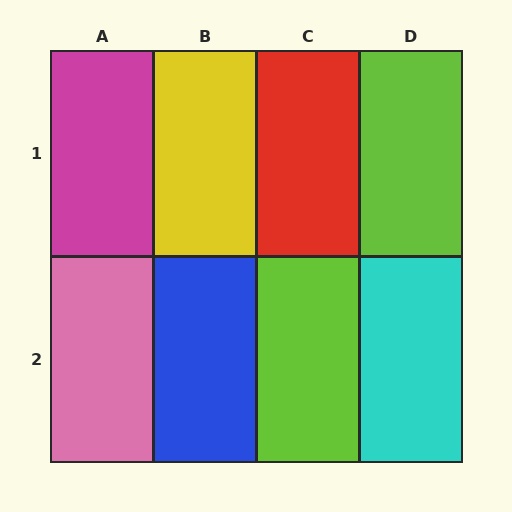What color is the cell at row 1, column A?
Magenta.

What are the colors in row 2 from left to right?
Pink, blue, lime, cyan.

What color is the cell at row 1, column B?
Yellow.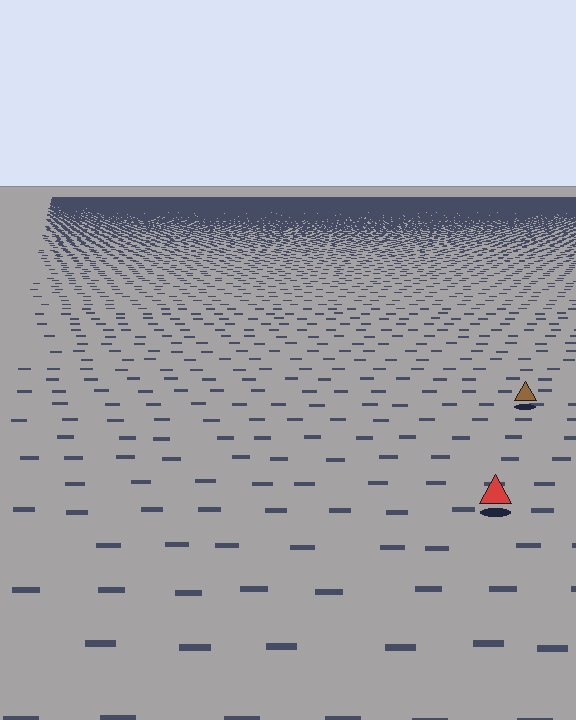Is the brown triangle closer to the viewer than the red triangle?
No. The red triangle is closer — you can tell from the texture gradient: the ground texture is coarser near it.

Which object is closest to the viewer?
The red triangle is closest. The texture marks near it are larger and more spread out.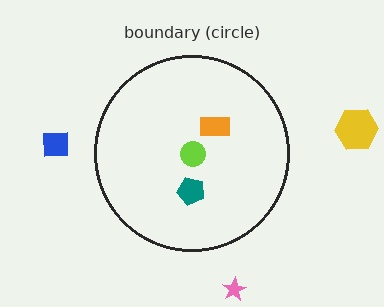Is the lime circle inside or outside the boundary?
Inside.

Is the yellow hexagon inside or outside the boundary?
Outside.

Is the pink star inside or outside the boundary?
Outside.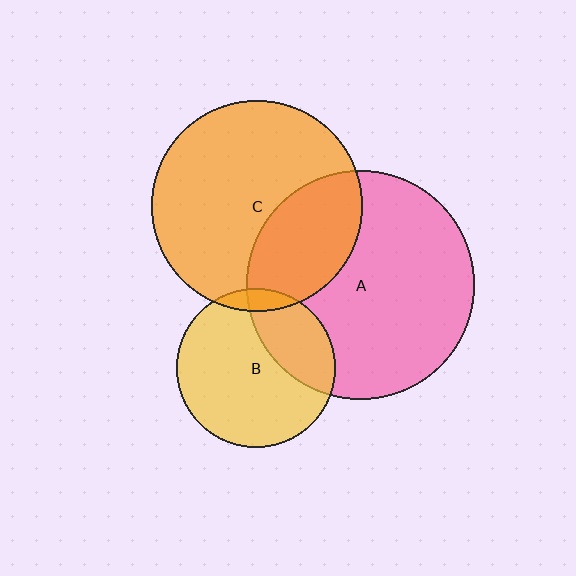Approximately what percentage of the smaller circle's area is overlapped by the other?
Approximately 30%.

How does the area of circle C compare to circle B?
Approximately 1.8 times.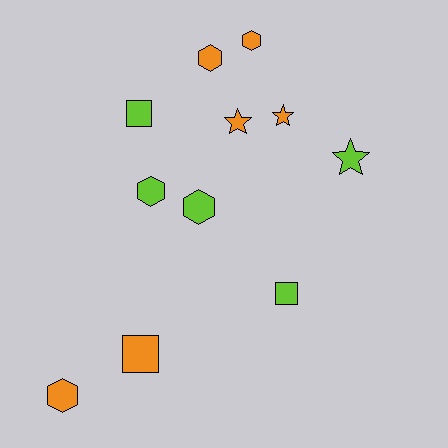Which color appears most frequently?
Orange, with 6 objects.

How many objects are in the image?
There are 11 objects.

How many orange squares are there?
There is 1 orange square.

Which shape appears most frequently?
Hexagon, with 5 objects.